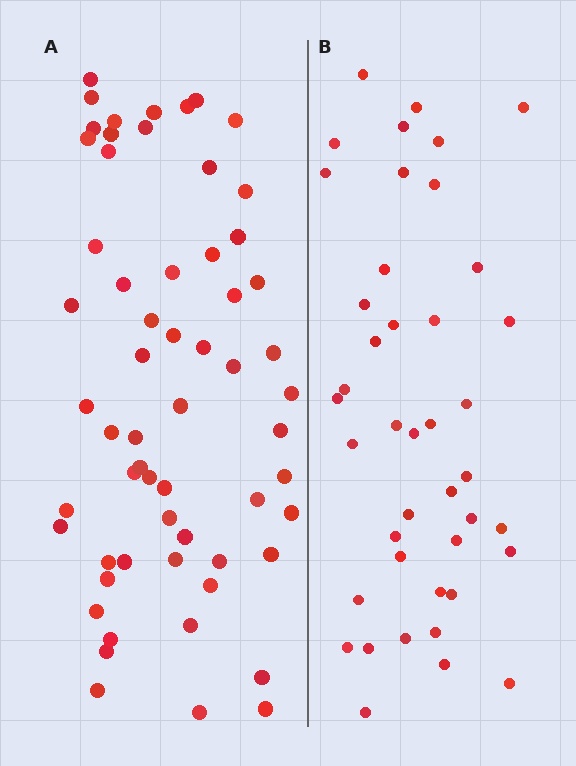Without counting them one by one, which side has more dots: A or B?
Region A (the left region) has more dots.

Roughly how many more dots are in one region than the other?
Region A has approximately 20 more dots than region B.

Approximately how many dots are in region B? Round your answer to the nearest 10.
About 40 dots. (The exact count is 42, which rounds to 40.)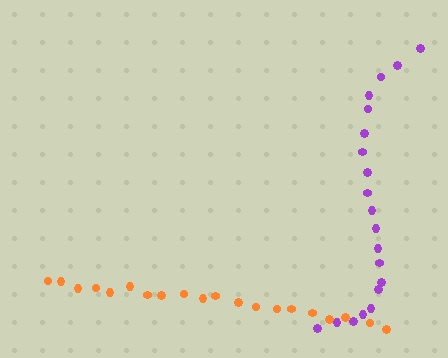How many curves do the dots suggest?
There are 2 distinct paths.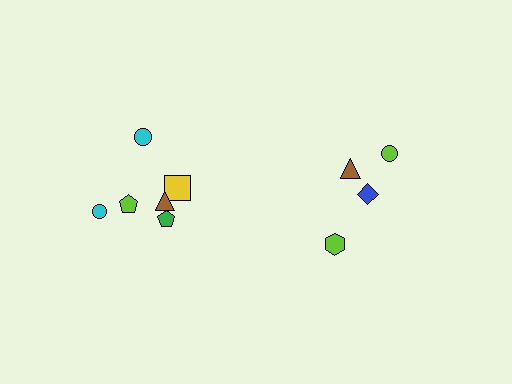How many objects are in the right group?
There are 4 objects.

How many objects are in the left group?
There are 6 objects.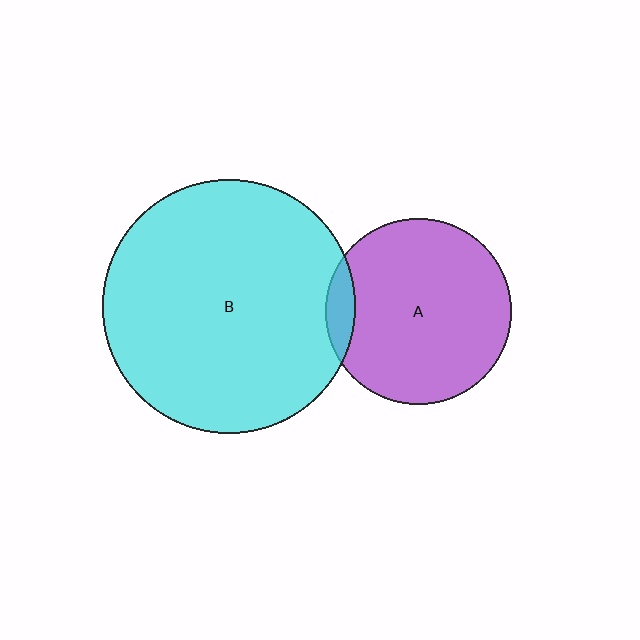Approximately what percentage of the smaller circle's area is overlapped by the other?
Approximately 10%.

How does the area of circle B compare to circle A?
Approximately 1.9 times.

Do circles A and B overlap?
Yes.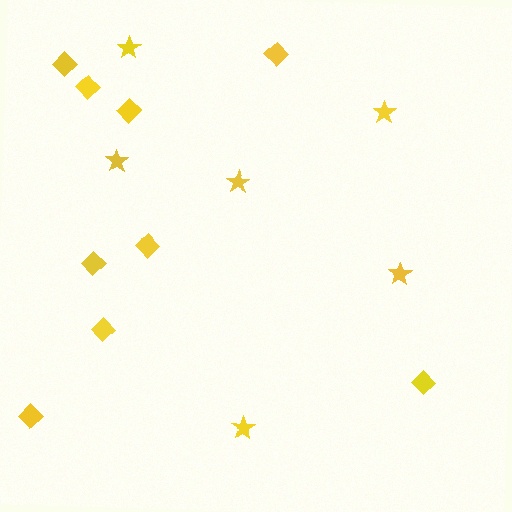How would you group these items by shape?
There are 2 groups: one group of diamonds (9) and one group of stars (6).